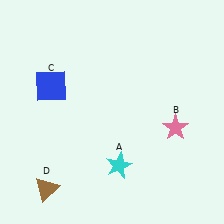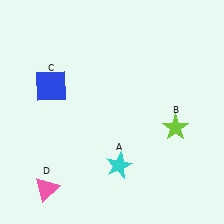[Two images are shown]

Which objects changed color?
B changed from pink to lime. D changed from brown to pink.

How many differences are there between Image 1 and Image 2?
There are 2 differences between the two images.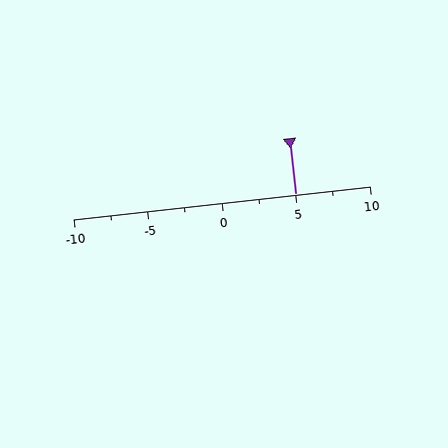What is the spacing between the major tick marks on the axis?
The major ticks are spaced 5 apart.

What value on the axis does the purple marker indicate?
The marker indicates approximately 5.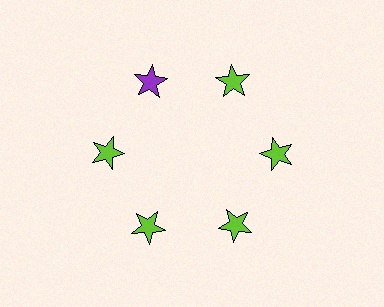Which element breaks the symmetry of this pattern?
The purple star at roughly the 11 o'clock position breaks the symmetry. All other shapes are lime stars.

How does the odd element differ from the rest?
It has a different color: purple instead of lime.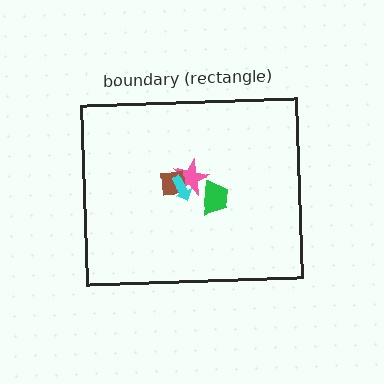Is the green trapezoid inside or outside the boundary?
Inside.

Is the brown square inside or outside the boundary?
Inside.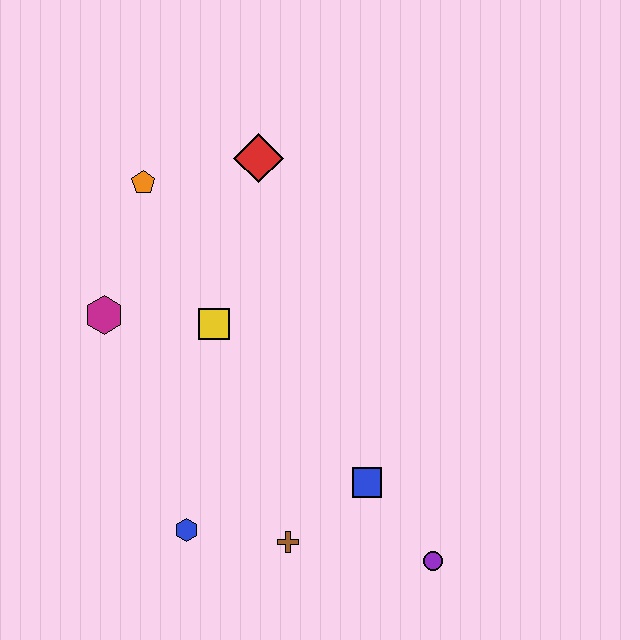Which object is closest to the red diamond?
The orange pentagon is closest to the red diamond.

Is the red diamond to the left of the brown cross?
Yes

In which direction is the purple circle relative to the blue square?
The purple circle is below the blue square.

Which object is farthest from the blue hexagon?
The red diamond is farthest from the blue hexagon.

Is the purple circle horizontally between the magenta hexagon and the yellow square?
No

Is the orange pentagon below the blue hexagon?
No